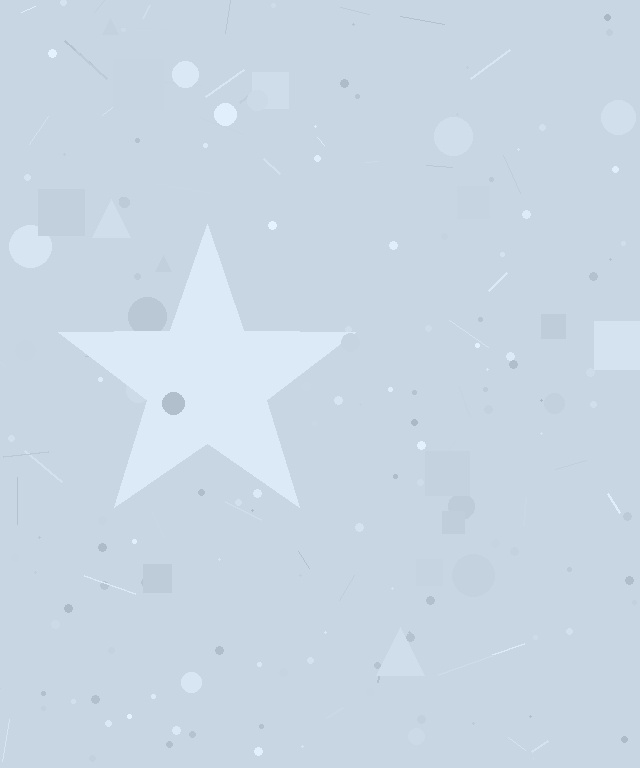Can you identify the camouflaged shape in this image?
The camouflaged shape is a star.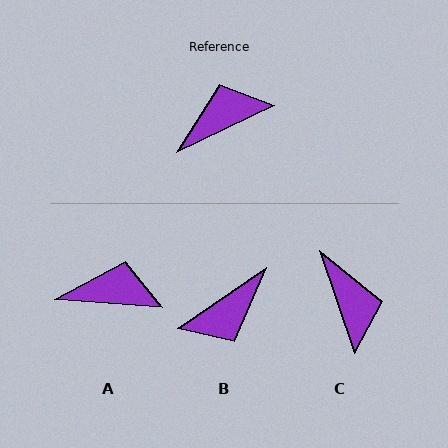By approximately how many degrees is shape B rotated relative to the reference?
Approximately 171 degrees clockwise.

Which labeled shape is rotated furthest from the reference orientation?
B, about 171 degrees away.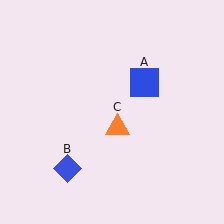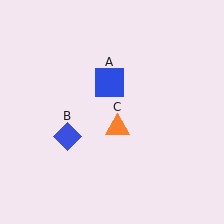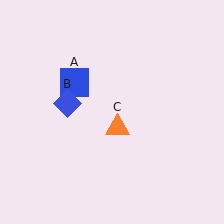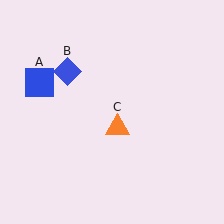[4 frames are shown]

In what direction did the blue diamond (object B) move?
The blue diamond (object B) moved up.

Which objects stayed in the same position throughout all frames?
Orange triangle (object C) remained stationary.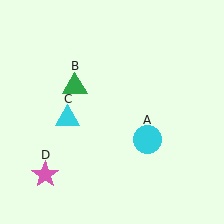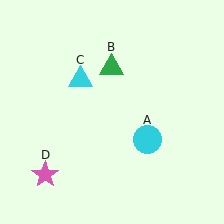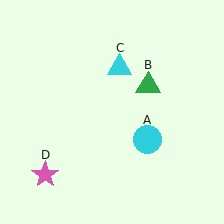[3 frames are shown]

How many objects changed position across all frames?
2 objects changed position: green triangle (object B), cyan triangle (object C).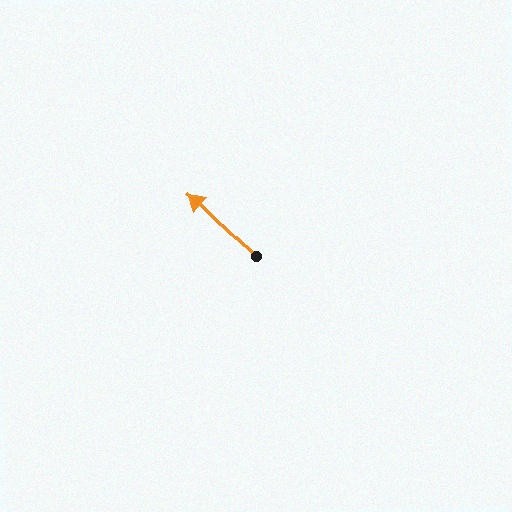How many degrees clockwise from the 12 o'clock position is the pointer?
Approximately 314 degrees.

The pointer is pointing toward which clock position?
Roughly 10 o'clock.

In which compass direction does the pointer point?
Northwest.